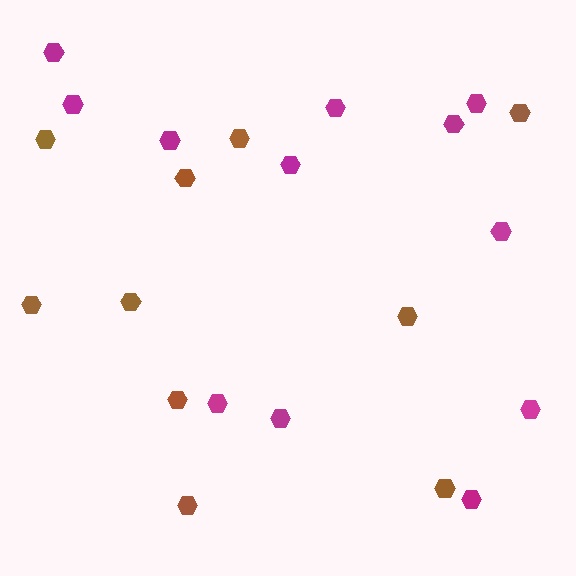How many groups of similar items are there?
There are 2 groups: one group of magenta hexagons (12) and one group of brown hexagons (10).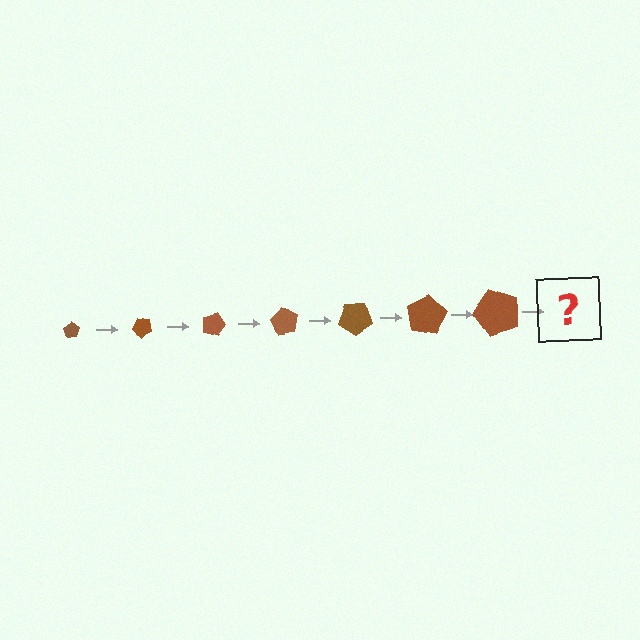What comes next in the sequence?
The next element should be a pentagon, larger than the previous one and rotated 315 degrees from the start.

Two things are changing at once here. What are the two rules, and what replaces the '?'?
The two rules are that the pentagon grows larger each step and it rotates 45 degrees each step. The '?' should be a pentagon, larger than the previous one and rotated 315 degrees from the start.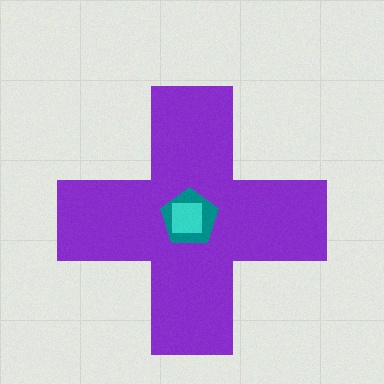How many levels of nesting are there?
3.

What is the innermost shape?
The cyan square.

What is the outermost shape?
The purple cross.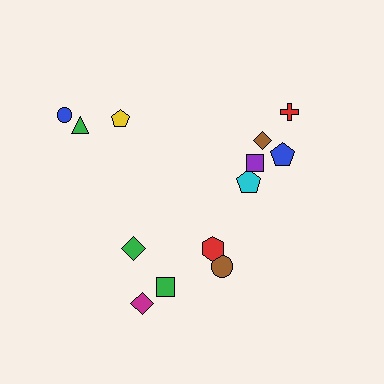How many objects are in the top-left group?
There are 3 objects.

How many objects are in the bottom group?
There are 5 objects.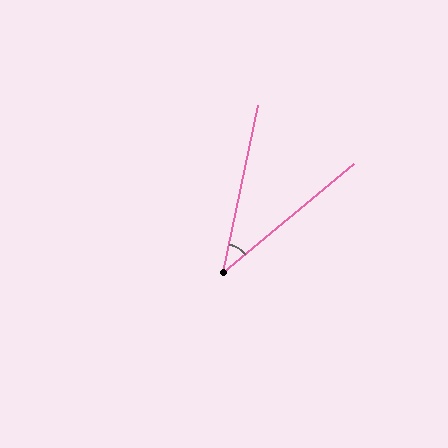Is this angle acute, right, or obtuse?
It is acute.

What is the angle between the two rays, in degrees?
Approximately 38 degrees.